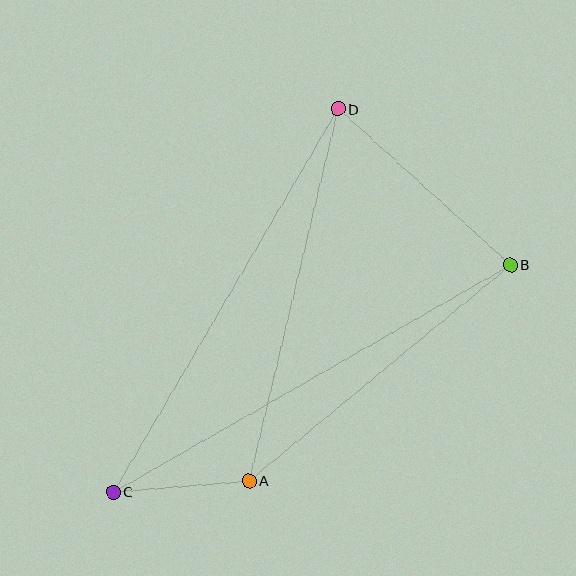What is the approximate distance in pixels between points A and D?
The distance between A and D is approximately 383 pixels.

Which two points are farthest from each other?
Points B and C are farthest from each other.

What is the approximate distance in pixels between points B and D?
The distance between B and D is approximately 233 pixels.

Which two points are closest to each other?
Points A and C are closest to each other.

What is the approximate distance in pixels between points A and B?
The distance between A and B is approximately 339 pixels.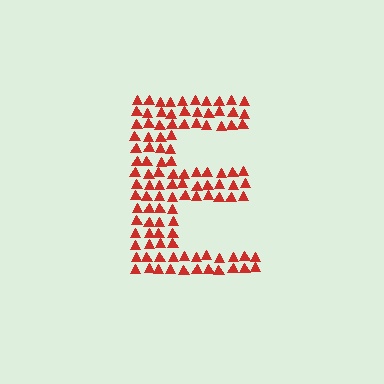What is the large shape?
The large shape is the letter E.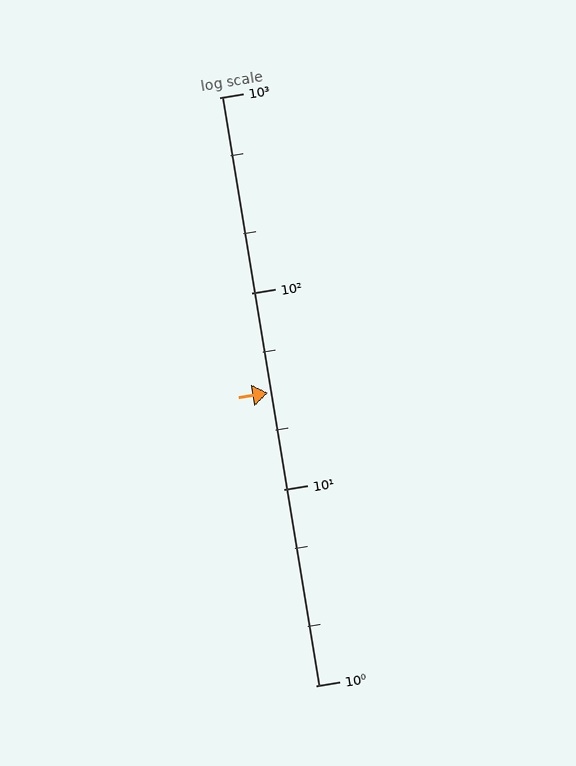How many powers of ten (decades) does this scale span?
The scale spans 3 decades, from 1 to 1000.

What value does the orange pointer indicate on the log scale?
The pointer indicates approximately 31.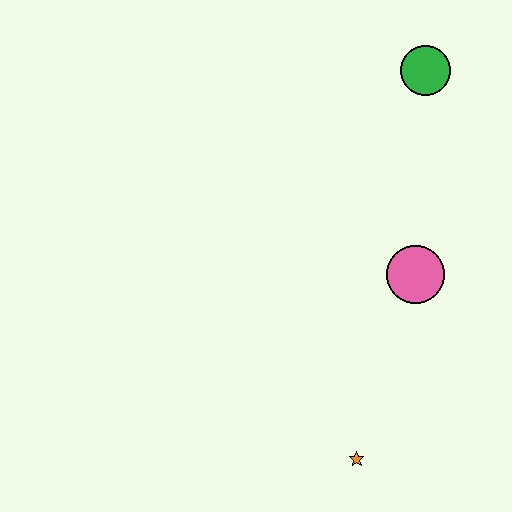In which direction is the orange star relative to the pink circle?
The orange star is below the pink circle.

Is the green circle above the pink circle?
Yes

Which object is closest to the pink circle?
The orange star is closest to the pink circle.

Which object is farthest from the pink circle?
The green circle is farthest from the pink circle.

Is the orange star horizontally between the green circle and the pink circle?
No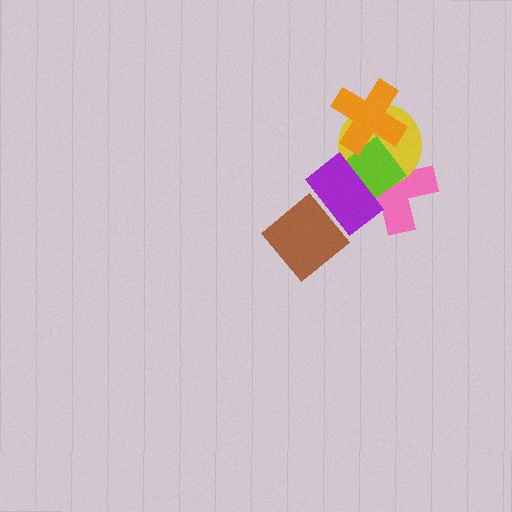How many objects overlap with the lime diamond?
4 objects overlap with the lime diamond.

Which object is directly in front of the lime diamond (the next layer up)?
The orange cross is directly in front of the lime diamond.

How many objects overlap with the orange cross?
2 objects overlap with the orange cross.